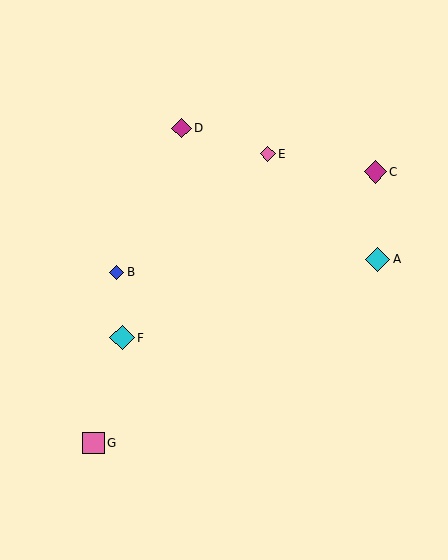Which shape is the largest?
The cyan diamond (labeled F) is the largest.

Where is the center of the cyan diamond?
The center of the cyan diamond is at (378, 259).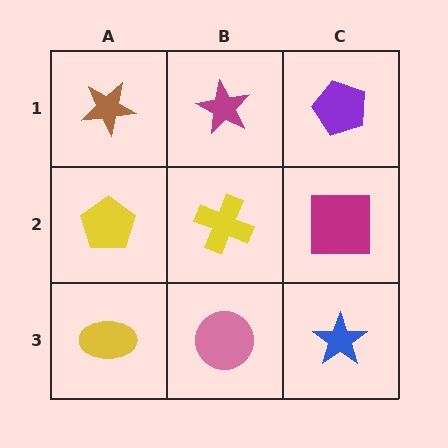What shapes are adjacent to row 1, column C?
A magenta square (row 2, column C), a magenta star (row 1, column B).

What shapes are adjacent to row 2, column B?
A magenta star (row 1, column B), a pink circle (row 3, column B), a yellow pentagon (row 2, column A), a magenta square (row 2, column C).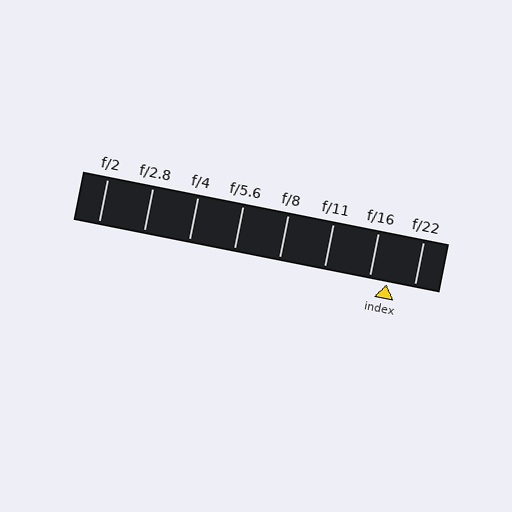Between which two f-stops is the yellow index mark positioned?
The index mark is between f/16 and f/22.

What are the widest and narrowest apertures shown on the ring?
The widest aperture shown is f/2 and the narrowest is f/22.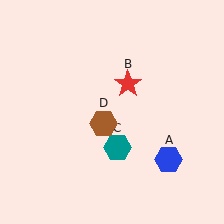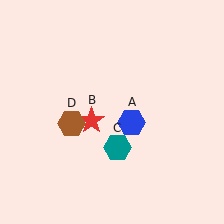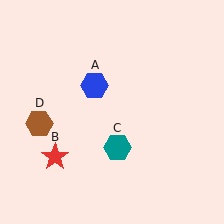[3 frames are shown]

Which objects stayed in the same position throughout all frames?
Teal hexagon (object C) remained stationary.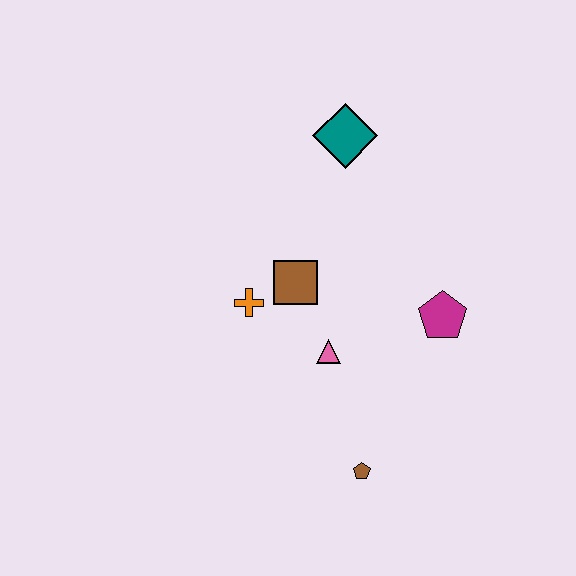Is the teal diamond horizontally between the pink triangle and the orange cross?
No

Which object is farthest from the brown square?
The brown pentagon is farthest from the brown square.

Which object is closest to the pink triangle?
The brown square is closest to the pink triangle.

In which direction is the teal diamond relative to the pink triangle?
The teal diamond is above the pink triangle.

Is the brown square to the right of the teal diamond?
No